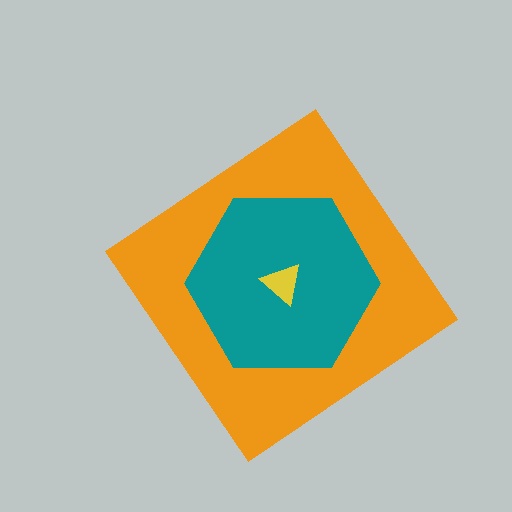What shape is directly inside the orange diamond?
The teal hexagon.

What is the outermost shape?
The orange diamond.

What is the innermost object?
The yellow triangle.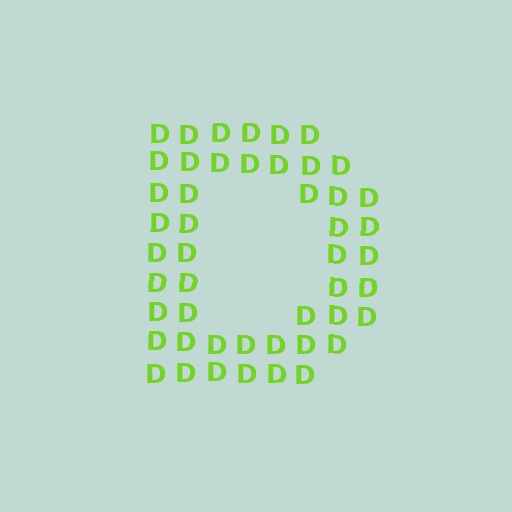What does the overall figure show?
The overall figure shows the letter D.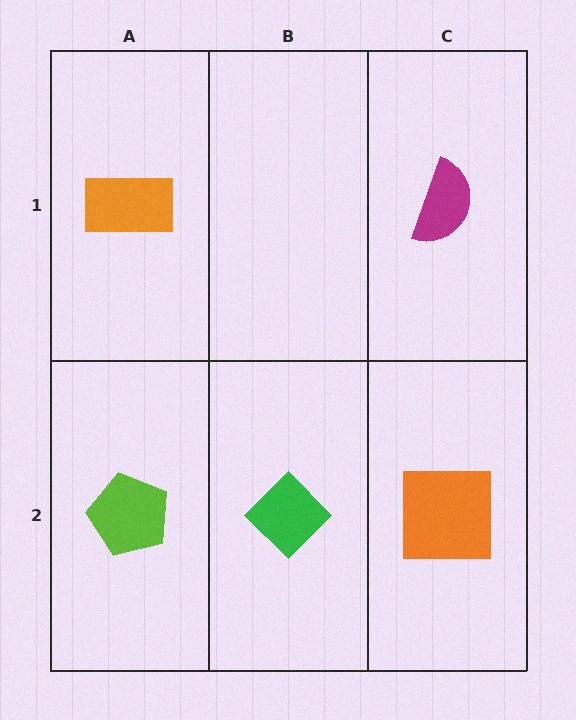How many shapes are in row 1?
2 shapes.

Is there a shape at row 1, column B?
No, that cell is empty.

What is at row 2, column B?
A green diamond.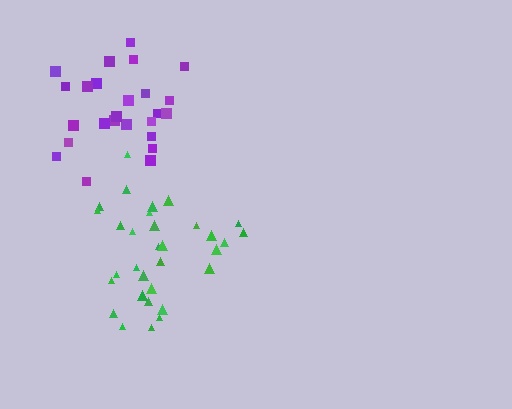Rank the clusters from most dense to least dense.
green, purple.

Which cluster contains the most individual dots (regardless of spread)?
Green (32).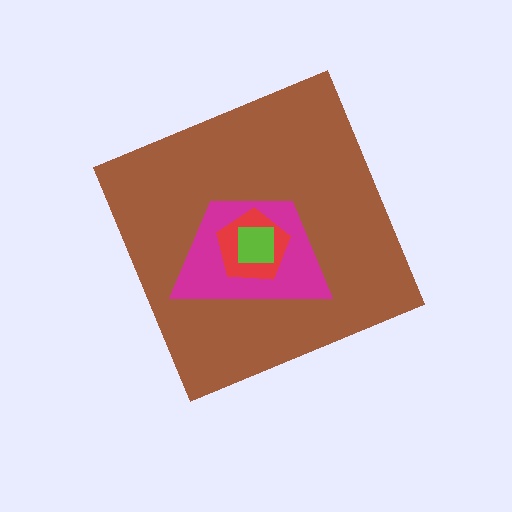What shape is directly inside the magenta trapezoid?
The red pentagon.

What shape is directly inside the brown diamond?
The magenta trapezoid.